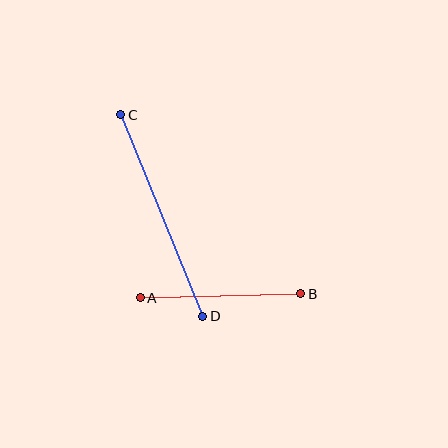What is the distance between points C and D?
The distance is approximately 217 pixels.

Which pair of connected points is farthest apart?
Points C and D are farthest apart.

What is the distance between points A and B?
The distance is approximately 160 pixels.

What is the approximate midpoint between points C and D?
The midpoint is at approximately (162, 215) pixels.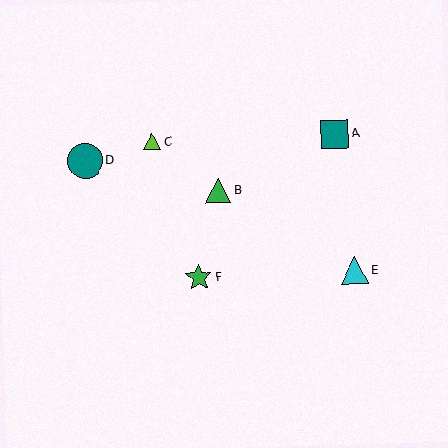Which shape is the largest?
The teal circle (labeled D) is the largest.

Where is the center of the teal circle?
The center of the teal circle is at (85, 161).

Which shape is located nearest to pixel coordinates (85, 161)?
The teal circle (labeled D) at (85, 161) is nearest to that location.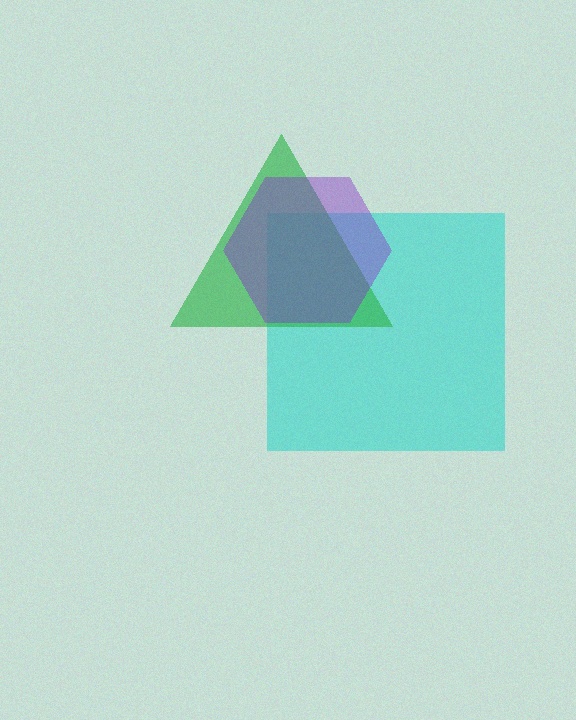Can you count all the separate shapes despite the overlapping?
Yes, there are 3 separate shapes.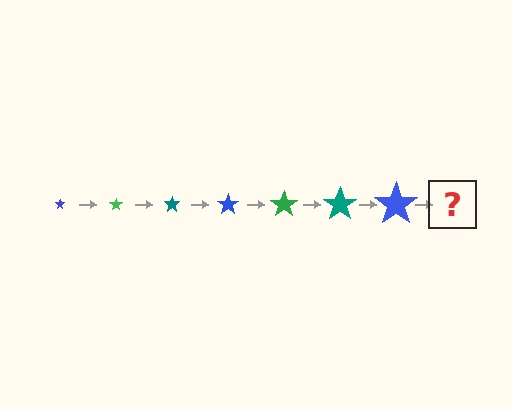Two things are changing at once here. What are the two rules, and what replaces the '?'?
The two rules are that the star grows larger each step and the color cycles through blue, green, and teal. The '?' should be a green star, larger than the previous one.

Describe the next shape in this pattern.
It should be a green star, larger than the previous one.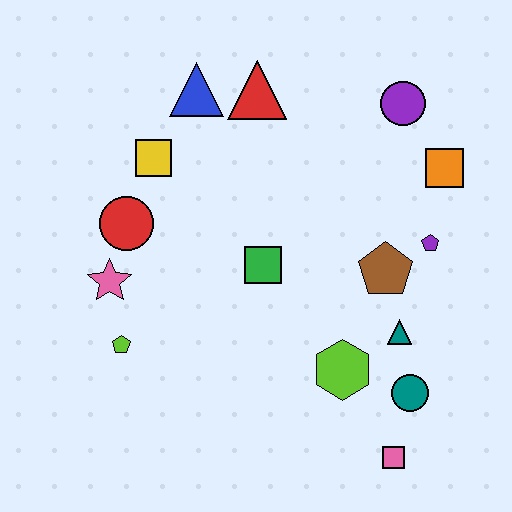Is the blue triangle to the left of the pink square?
Yes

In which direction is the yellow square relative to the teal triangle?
The yellow square is to the left of the teal triangle.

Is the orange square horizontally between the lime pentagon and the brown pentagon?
No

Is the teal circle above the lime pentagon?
No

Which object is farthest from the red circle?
The pink square is farthest from the red circle.